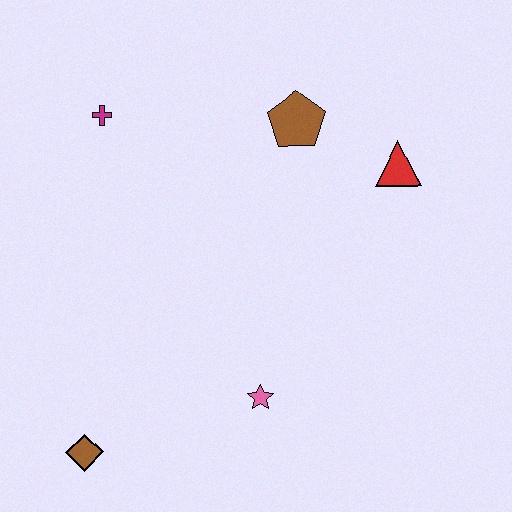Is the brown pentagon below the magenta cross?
Yes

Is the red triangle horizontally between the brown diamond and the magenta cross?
No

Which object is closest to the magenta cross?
The brown pentagon is closest to the magenta cross.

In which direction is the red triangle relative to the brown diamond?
The red triangle is to the right of the brown diamond.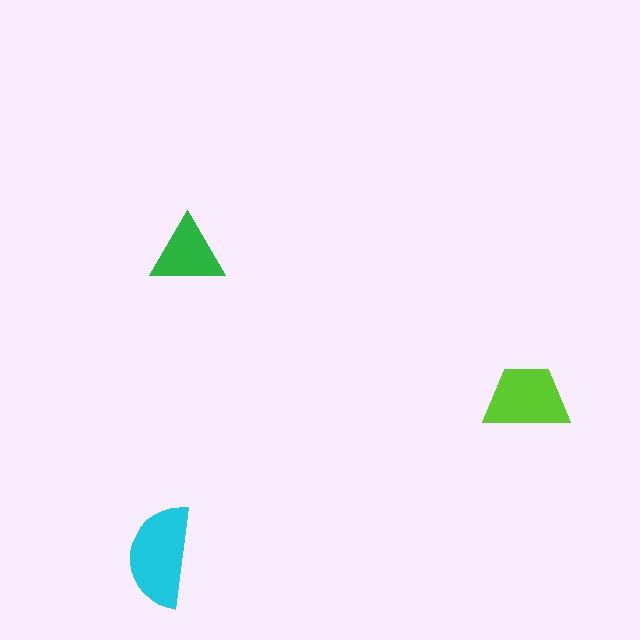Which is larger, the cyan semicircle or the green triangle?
The cyan semicircle.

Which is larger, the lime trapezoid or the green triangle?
The lime trapezoid.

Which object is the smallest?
The green triangle.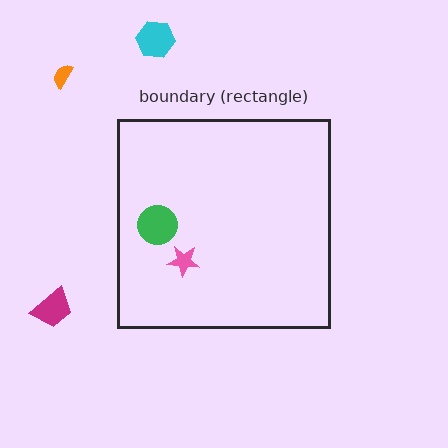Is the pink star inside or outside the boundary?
Inside.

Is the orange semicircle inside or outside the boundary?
Outside.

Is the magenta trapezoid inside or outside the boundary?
Outside.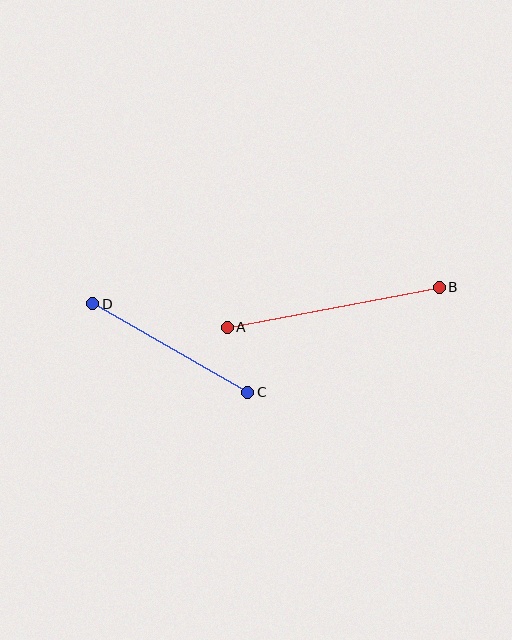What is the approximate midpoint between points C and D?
The midpoint is at approximately (170, 348) pixels.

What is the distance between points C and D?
The distance is approximately 178 pixels.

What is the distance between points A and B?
The distance is approximately 215 pixels.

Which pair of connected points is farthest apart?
Points A and B are farthest apart.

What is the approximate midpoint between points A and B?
The midpoint is at approximately (333, 307) pixels.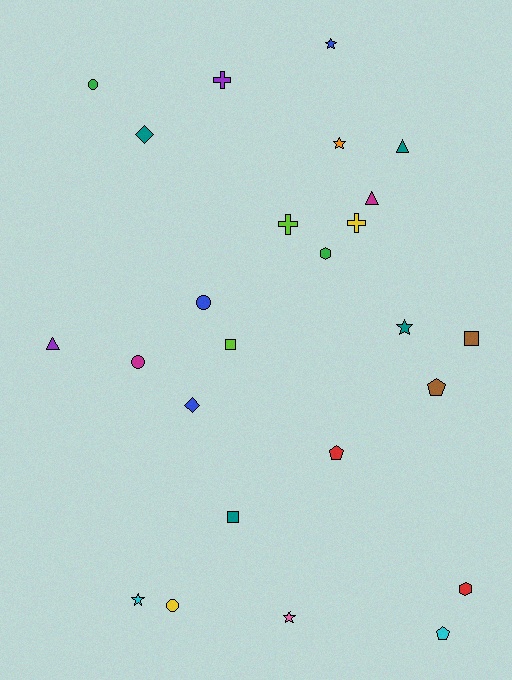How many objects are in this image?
There are 25 objects.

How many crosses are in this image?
There are 3 crosses.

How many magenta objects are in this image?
There are 2 magenta objects.